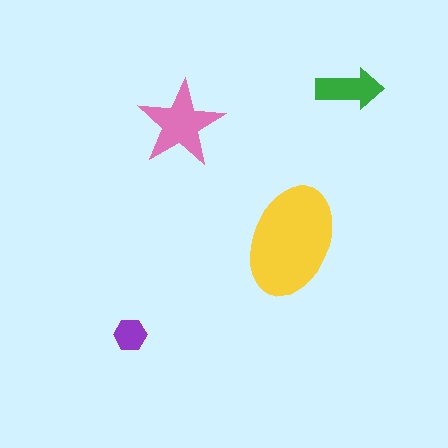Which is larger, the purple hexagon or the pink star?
The pink star.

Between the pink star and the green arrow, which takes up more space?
The pink star.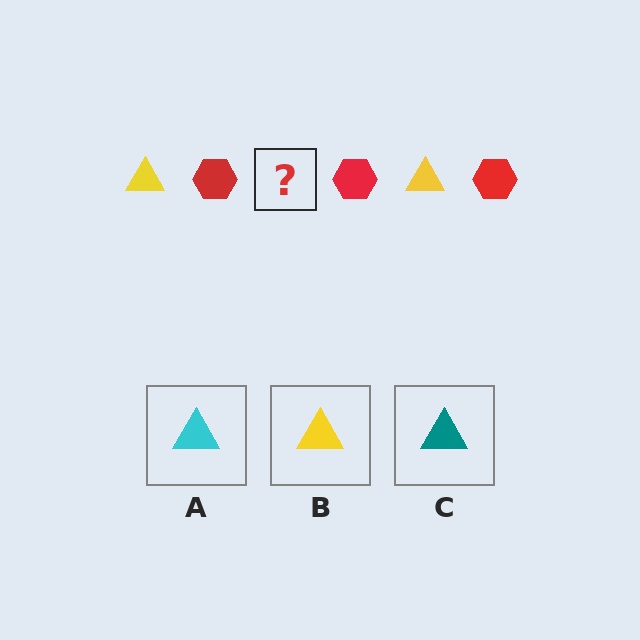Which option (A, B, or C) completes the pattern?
B.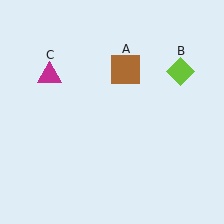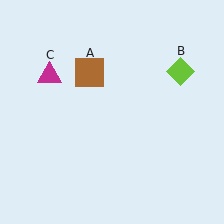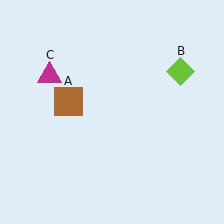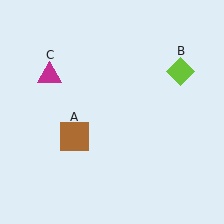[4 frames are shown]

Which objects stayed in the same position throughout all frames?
Lime diamond (object B) and magenta triangle (object C) remained stationary.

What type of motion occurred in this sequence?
The brown square (object A) rotated counterclockwise around the center of the scene.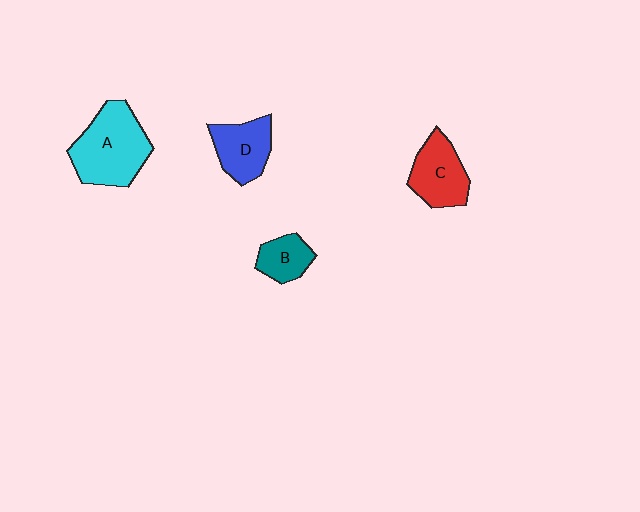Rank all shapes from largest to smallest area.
From largest to smallest: A (cyan), C (red), D (blue), B (teal).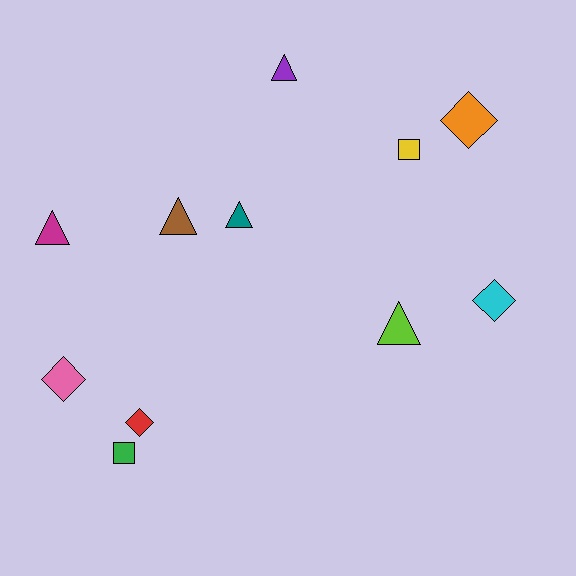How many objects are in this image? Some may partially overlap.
There are 11 objects.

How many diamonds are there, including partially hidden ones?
There are 4 diamonds.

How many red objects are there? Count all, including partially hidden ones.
There is 1 red object.